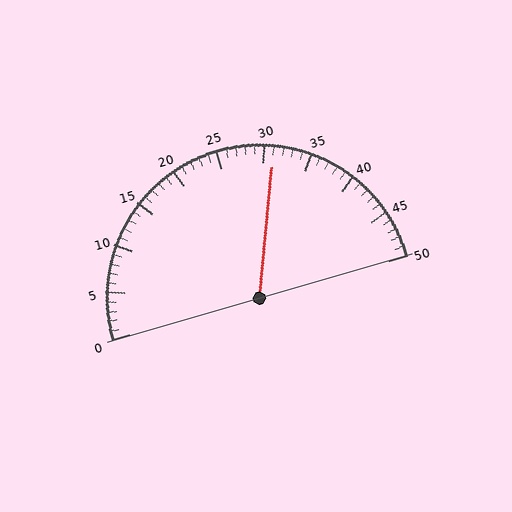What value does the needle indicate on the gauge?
The needle indicates approximately 31.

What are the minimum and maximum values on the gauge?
The gauge ranges from 0 to 50.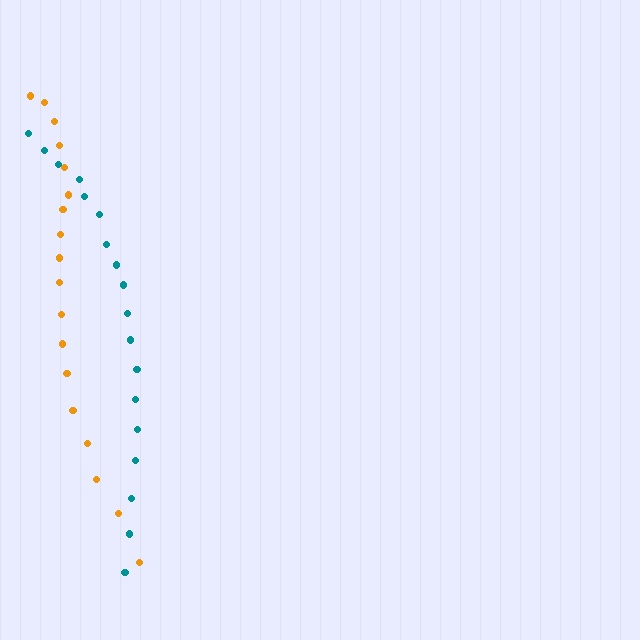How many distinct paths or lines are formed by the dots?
There are 2 distinct paths.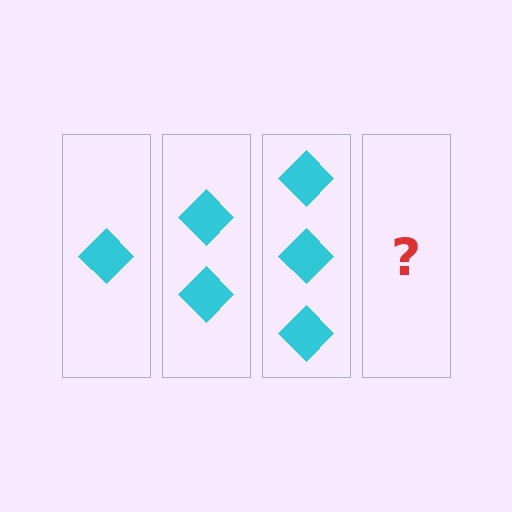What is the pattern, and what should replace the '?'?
The pattern is that each step adds one more diamond. The '?' should be 4 diamonds.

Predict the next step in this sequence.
The next step is 4 diamonds.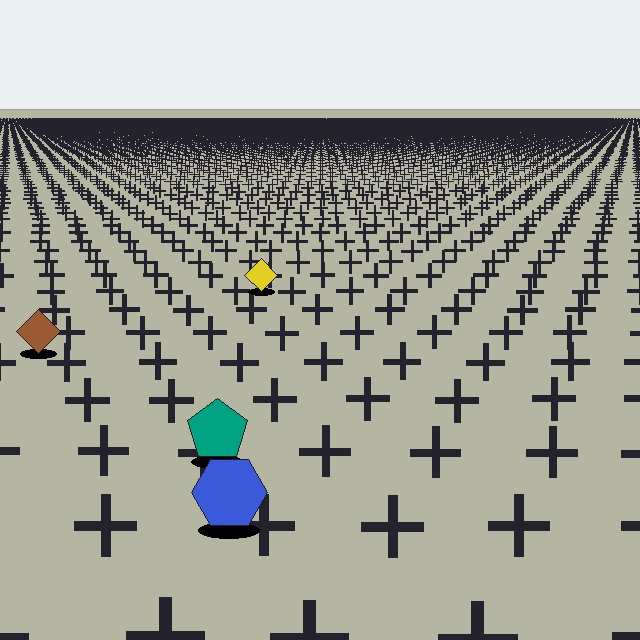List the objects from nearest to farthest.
From nearest to farthest: the blue hexagon, the teal pentagon, the brown diamond, the yellow diamond.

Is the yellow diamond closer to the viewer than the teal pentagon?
No. The teal pentagon is closer — you can tell from the texture gradient: the ground texture is coarser near it.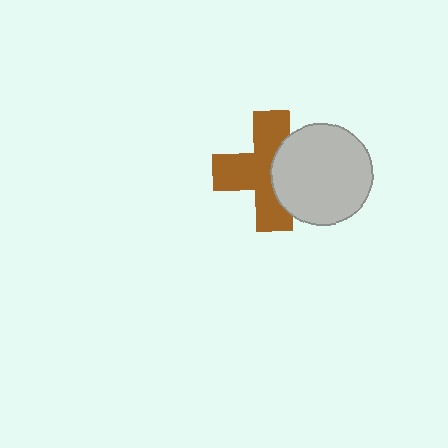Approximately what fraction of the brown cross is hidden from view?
Roughly 36% of the brown cross is hidden behind the light gray circle.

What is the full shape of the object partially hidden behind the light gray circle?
The partially hidden object is a brown cross.